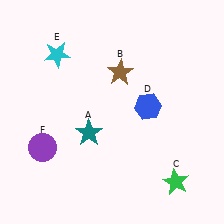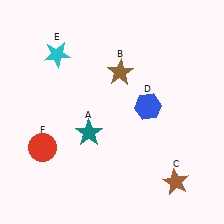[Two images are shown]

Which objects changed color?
C changed from green to brown. F changed from purple to red.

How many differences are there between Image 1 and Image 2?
There are 2 differences between the two images.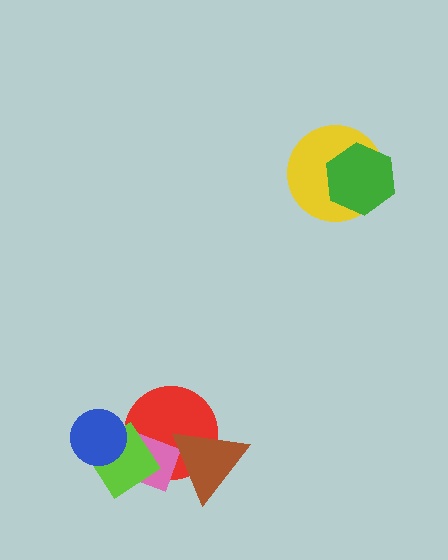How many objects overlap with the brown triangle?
2 objects overlap with the brown triangle.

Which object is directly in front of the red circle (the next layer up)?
The pink diamond is directly in front of the red circle.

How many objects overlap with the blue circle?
1 object overlaps with the blue circle.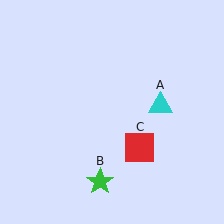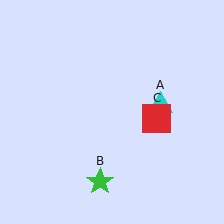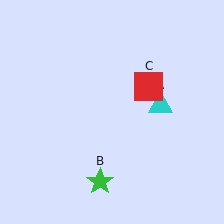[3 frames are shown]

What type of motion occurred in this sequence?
The red square (object C) rotated counterclockwise around the center of the scene.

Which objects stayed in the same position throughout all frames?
Cyan triangle (object A) and green star (object B) remained stationary.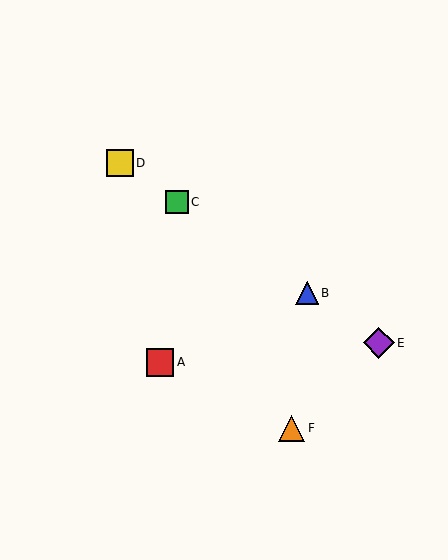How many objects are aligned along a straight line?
4 objects (B, C, D, E) are aligned along a straight line.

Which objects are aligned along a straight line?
Objects B, C, D, E are aligned along a straight line.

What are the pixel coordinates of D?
Object D is at (120, 163).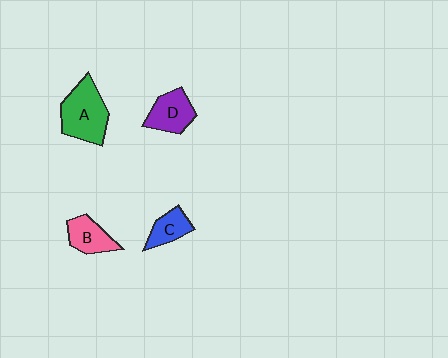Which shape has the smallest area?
Shape C (blue).